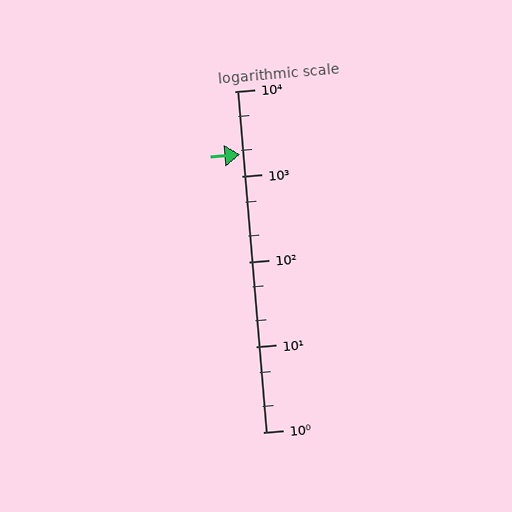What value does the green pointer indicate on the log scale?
The pointer indicates approximately 1800.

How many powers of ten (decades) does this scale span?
The scale spans 4 decades, from 1 to 10000.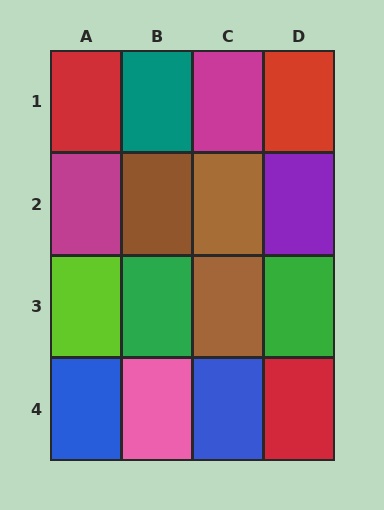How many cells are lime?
1 cell is lime.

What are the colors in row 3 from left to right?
Lime, green, brown, green.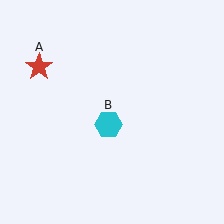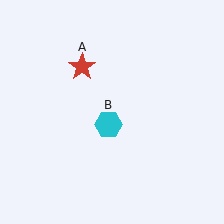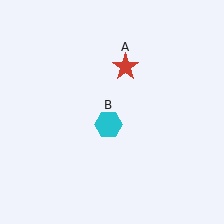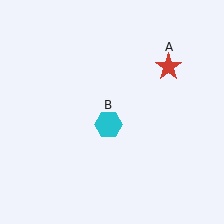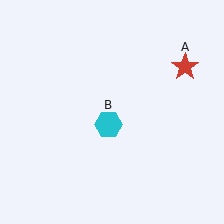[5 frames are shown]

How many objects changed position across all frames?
1 object changed position: red star (object A).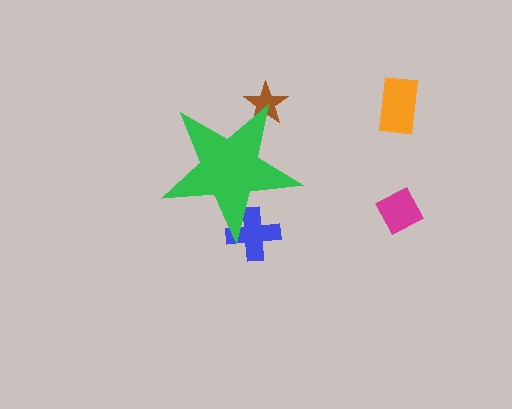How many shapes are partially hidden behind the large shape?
2 shapes are partially hidden.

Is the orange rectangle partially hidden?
No, the orange rectangle is fully visible.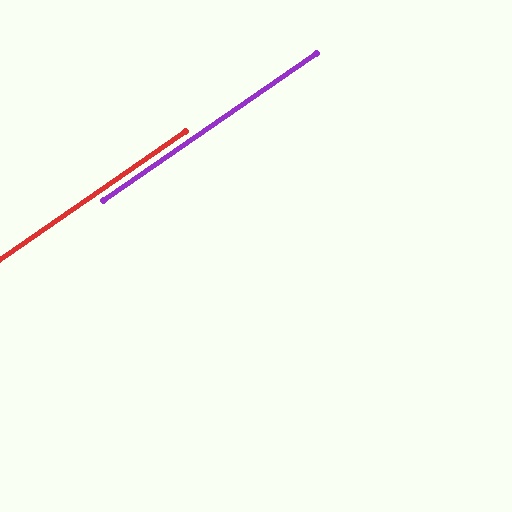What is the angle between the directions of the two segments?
Approximately 0 degrees.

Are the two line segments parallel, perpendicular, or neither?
Parallel — their directions differ by only 0.0°.